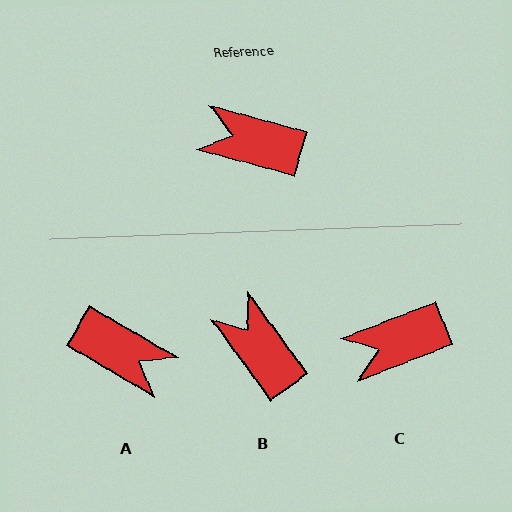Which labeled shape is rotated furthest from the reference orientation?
A, about 165 degrees away.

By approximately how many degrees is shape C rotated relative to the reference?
Approximately 36 degrees counter-clockwise.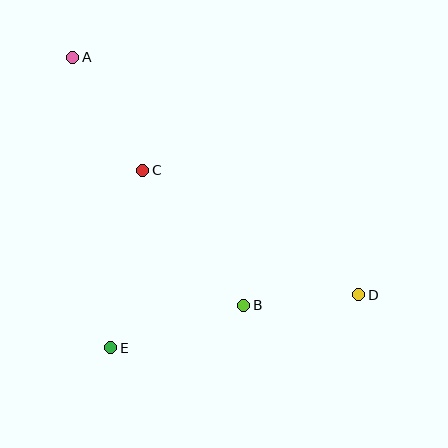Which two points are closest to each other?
Points B and D are closest to each other.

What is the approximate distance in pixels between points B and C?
The distance between B and C is approximately 169 pixels.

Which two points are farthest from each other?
Points A and D are farthest from each other.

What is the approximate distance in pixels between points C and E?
The distance between C and E is approximately 181 pixels.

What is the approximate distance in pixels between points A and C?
The distance between A and C is approximately 133 pixels.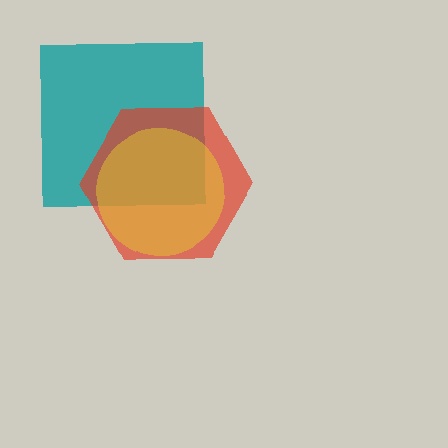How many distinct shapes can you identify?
There are 3 distinct shapes: a teal square, a red hexagon, a yellow circle.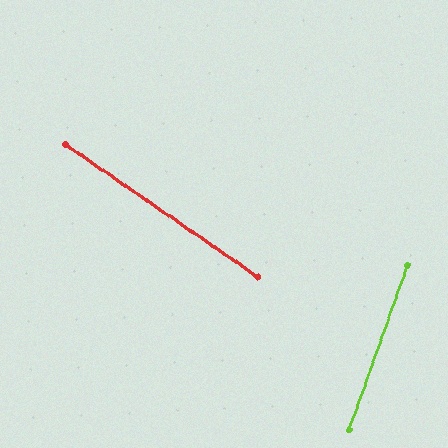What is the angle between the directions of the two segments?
Approximately 75 degrees.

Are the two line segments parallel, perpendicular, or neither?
Neither parallel nor perpendicular — they differ by about 75°.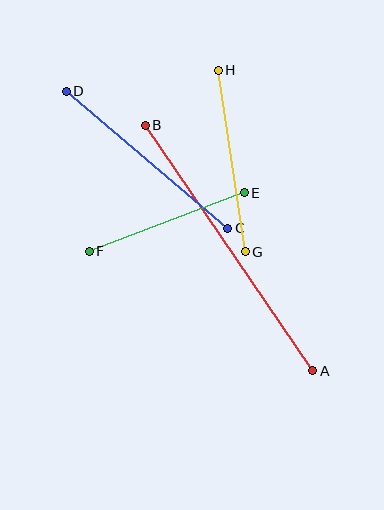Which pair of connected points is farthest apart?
Points A and B are farthest apart.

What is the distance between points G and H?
The distance is approximately 184 pixels.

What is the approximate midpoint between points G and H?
The midpoint is at approximately (232, 161) pixels.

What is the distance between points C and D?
The distance is approximately 212 pixels.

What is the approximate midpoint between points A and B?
The midpoint is at approximately (229, 248) pixels.